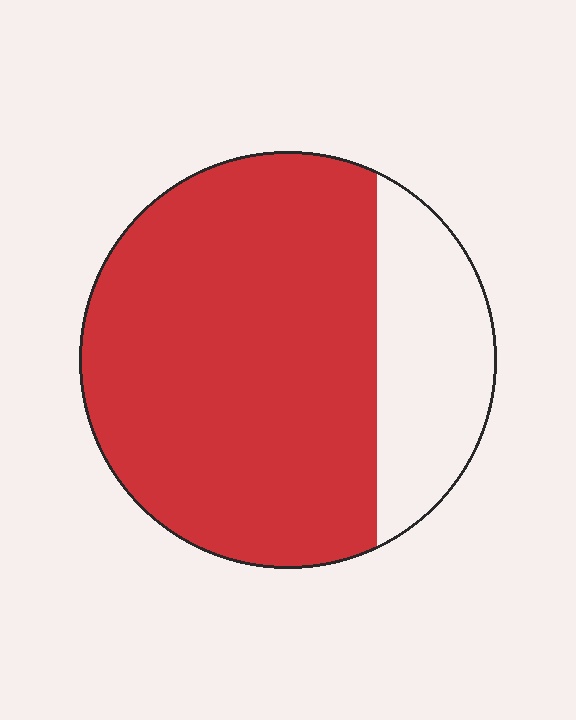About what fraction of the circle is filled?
About three quarters (3/4).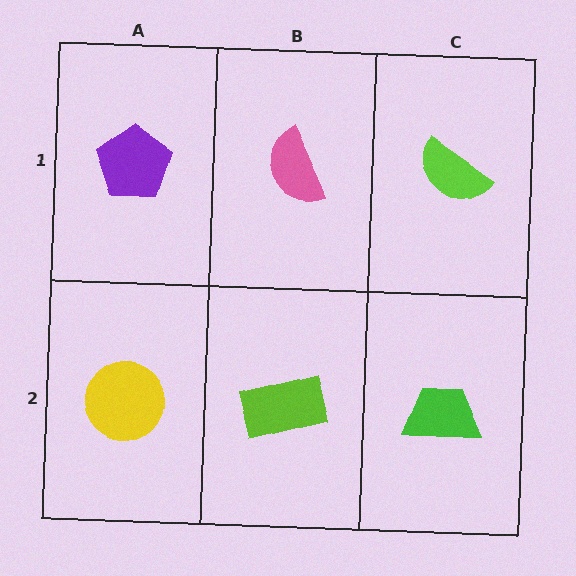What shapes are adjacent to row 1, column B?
A lime rectangle (row 2, column B), a purple pentagon (row 1, column A), a lime semicircle (row 1, column C).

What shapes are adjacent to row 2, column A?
A purple pentagon (row 1, column A), a lime rectangle (row 2, column B).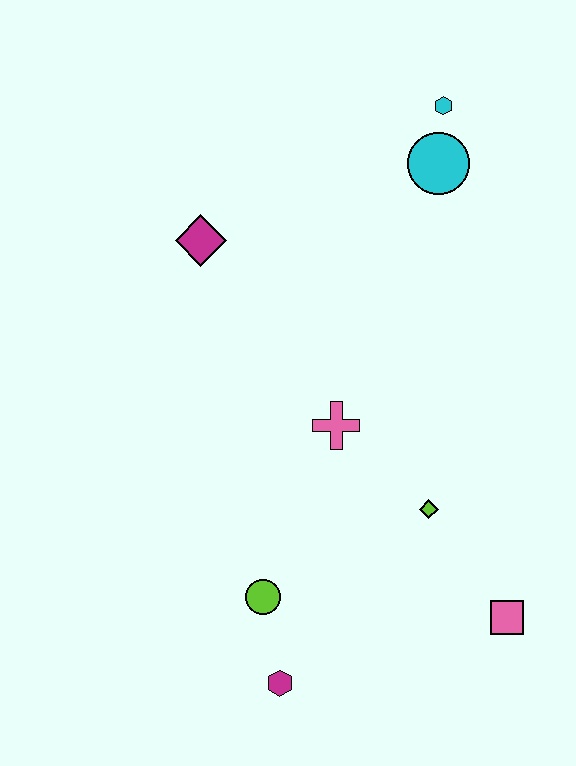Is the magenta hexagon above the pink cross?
No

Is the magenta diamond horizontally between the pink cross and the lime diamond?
No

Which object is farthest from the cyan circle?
The magenta hexagon is farthest from the cyan circle.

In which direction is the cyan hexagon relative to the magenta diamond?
The cyan hexagon is to the right of the magenta diamond.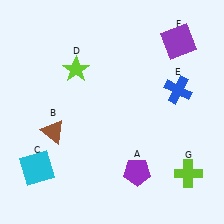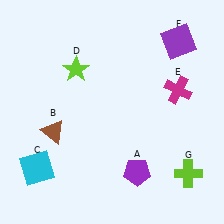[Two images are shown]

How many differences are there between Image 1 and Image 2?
There is 1 difference between the two images.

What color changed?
The cross (E) changed from blue in Image 1 to magenta in Image 2.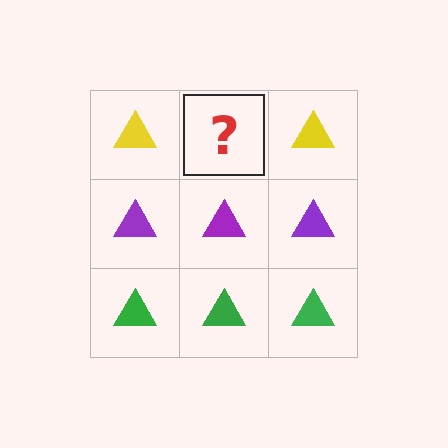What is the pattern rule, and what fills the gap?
The rule is that each row has a consistent color. The gap should be filled with a yellow triangle.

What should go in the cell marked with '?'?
The missing cell should contain a yellow triangle.